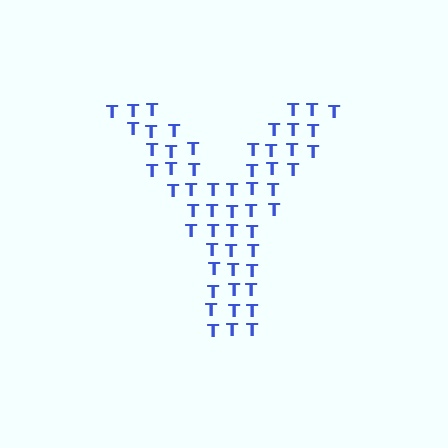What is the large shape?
The large shape is the letter Y.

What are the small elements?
The small elements are letter T's.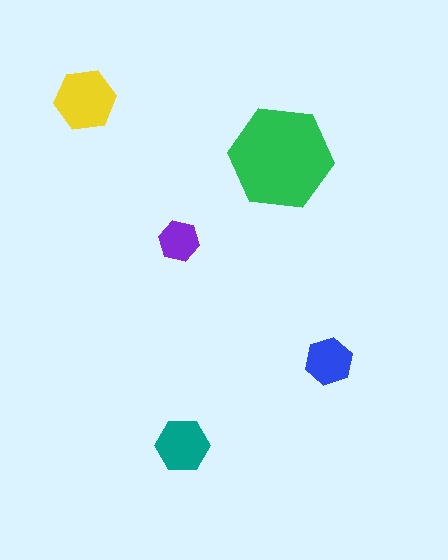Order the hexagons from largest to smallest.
the green one, the yellow one, the teal one, the blue one, the purple one.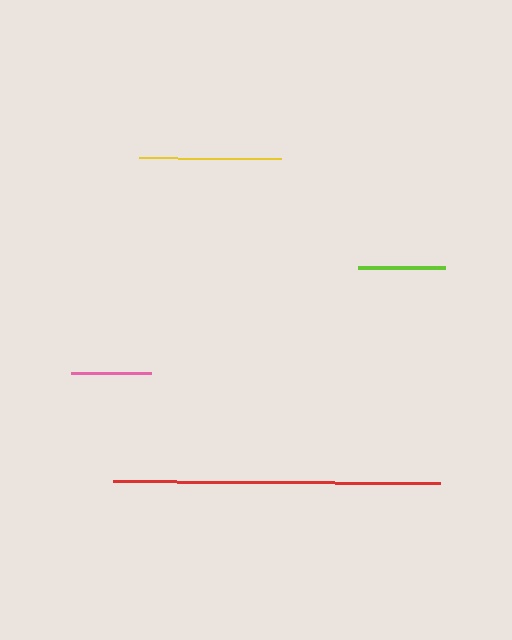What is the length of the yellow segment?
The yellow segment is approximately 142 pixels long.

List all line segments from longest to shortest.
From longest to shortest: red, yellow, lime, pink.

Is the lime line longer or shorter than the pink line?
The lime line is longer than the pink line.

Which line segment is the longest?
The red line is the longest at approximately 327 pixels.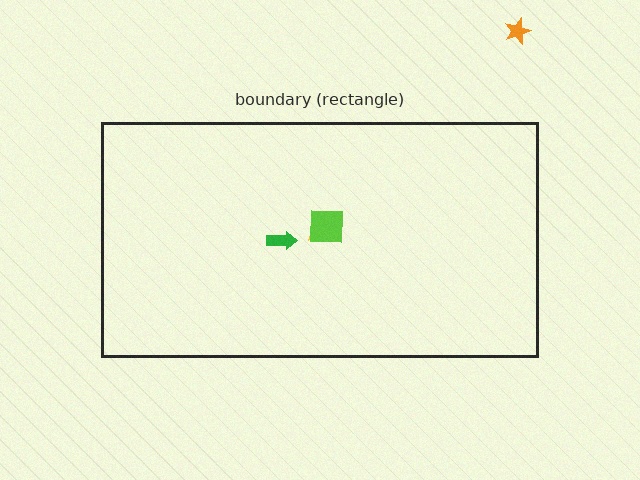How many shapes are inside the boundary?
3 inside, 1 outside.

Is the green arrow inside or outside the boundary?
Inside.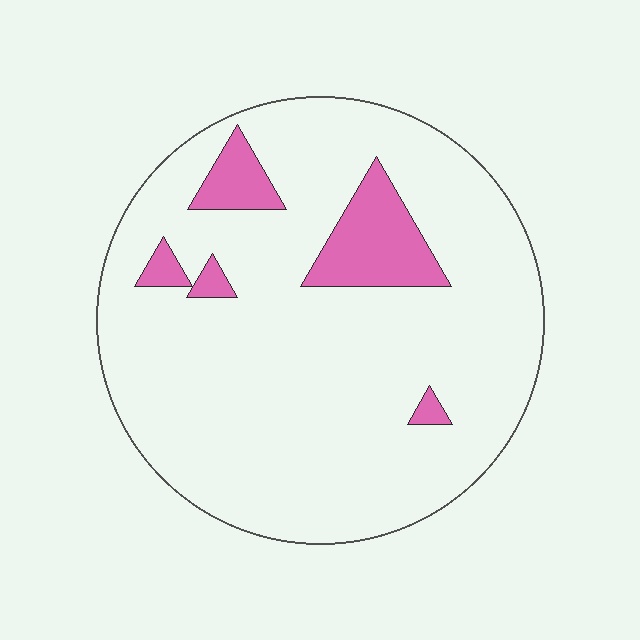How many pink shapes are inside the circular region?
5.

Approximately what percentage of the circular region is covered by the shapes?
Approximately 10%.